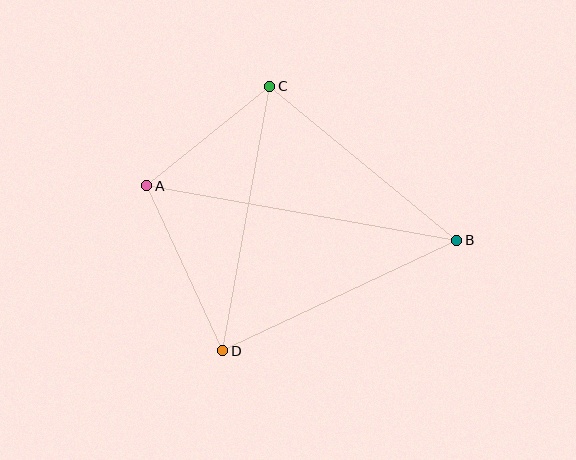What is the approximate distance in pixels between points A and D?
The distance between A and D is approximately 182 pixels.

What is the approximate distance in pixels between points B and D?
The distance between B and D is approximately 259 pixels.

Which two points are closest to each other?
Points A and C are closest to each other.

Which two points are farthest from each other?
Points A and B are farthest from each other.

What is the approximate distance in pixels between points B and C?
The distance between B and C is approximately 242 pixels.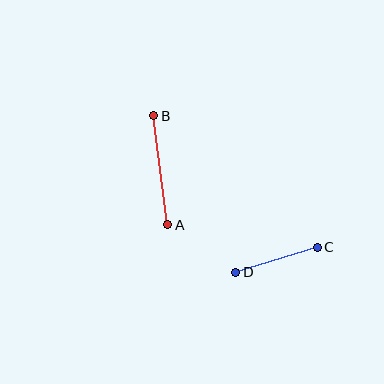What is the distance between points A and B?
The distance is approximately 110 pixels.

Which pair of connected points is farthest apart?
Points A and B are farthest apart.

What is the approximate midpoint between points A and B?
The midpoint is at approximately (161, 170) pixels.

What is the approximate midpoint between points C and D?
The midpoint is at approximately (276, 260) pixels.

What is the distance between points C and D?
The distance is approximately 85 pixels.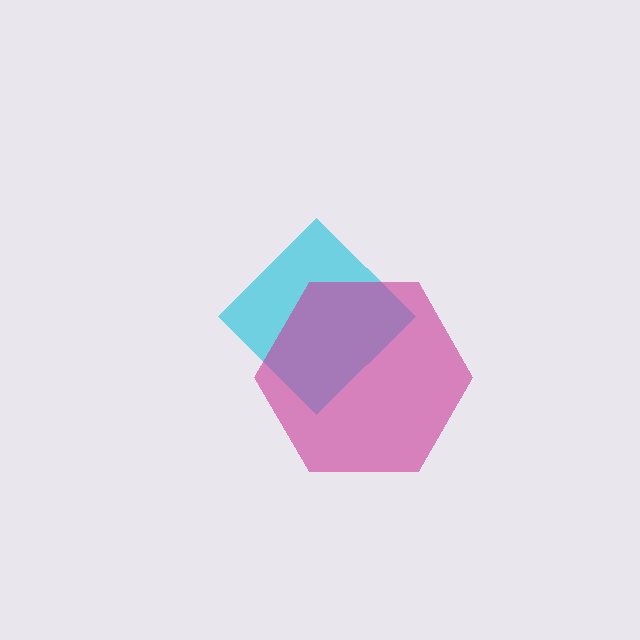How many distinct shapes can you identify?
There are 2 distinct shapes: a cyan diamond, a magenta hexagon.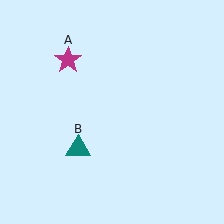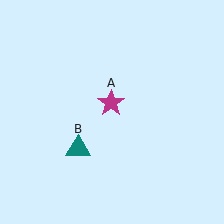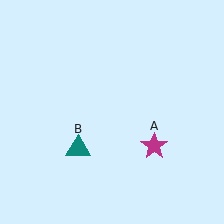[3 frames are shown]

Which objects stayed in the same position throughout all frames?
Teal triangle (object B) remained stationary.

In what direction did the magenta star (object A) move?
The magenta star (object A) moved down and to the right.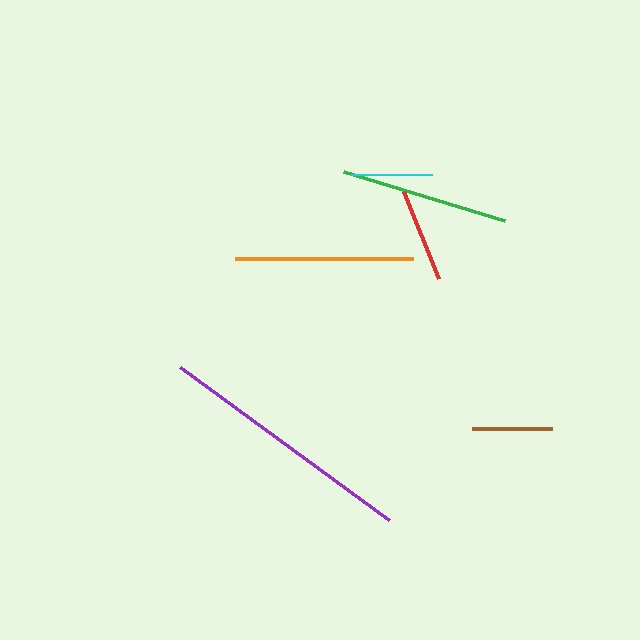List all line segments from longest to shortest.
From longest to shortest: purple, orange, green, red, cyan, brown.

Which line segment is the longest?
The purple line is the longest at approximately 259 pixels.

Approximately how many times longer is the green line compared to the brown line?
The green line is approximately 2.1 times the length of the brown line.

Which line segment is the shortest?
The brown line is the shortest at approximately 79 pixels.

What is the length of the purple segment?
The purple segment is approximately 259 pixels long.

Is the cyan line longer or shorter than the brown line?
The cyan line is longer than the brown line.